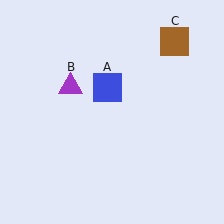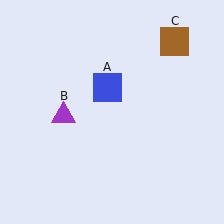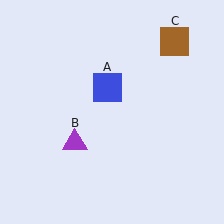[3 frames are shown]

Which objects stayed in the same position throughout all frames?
Blue square (object A) and brown square (object C) remained stationary.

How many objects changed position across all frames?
1 object changed position: purple triangle (object B).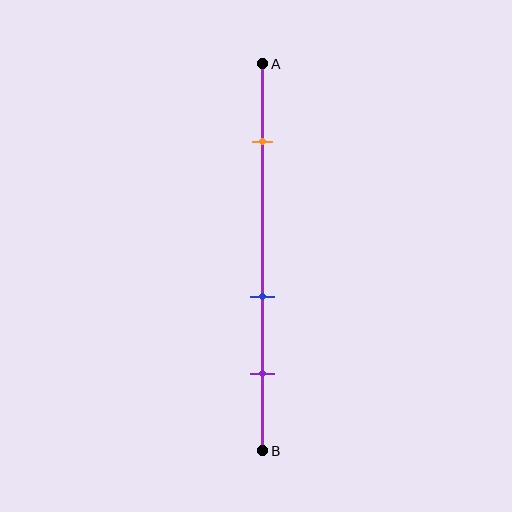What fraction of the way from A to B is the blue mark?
The blue mark is approximately 60% (0.6) of the way from A to B.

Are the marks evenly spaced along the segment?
No, the marks are not evenly spaced.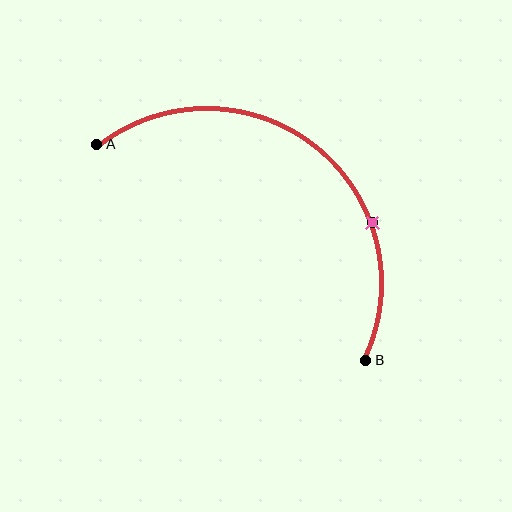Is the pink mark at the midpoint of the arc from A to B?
No. The pink mark lies on the arc but is closer to endpoint B. The arc midpoint would be at the point on the curve equidistant along the arc from both A and B.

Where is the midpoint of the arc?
The arc midpoint is the point on the curve farthest from the straight line joining A and B. It sits above and to the right of that line.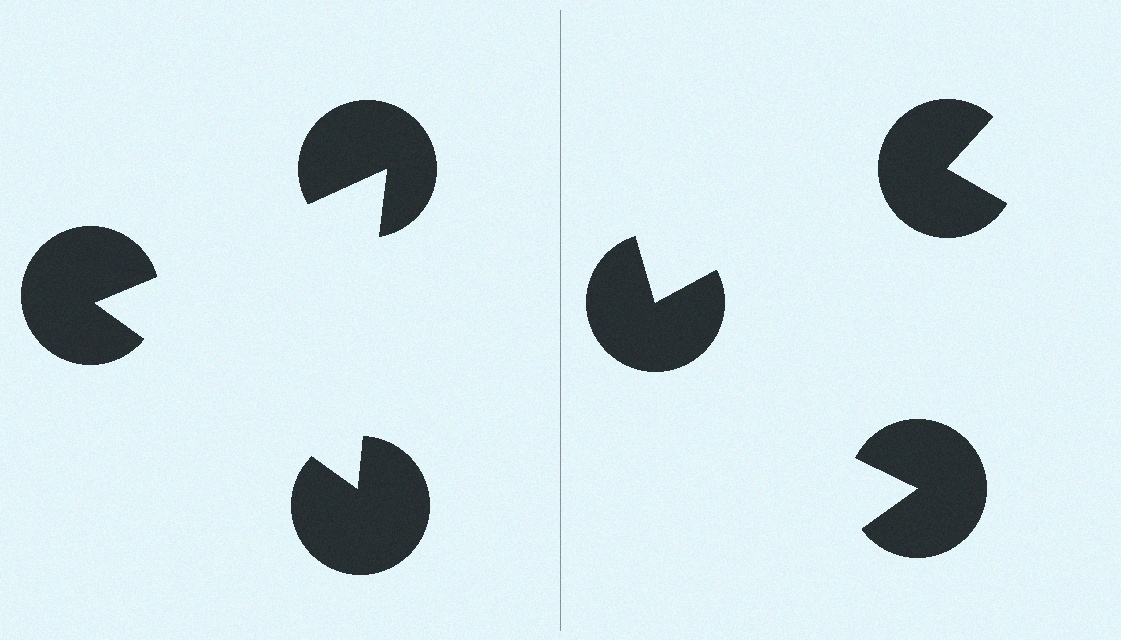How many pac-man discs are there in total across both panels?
6 — 3 on each side.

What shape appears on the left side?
An illusory triangle.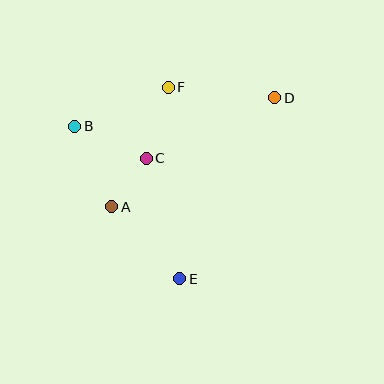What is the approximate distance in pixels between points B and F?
The distance between B and F is approximately 102 pixels.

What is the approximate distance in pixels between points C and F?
The distance between C and F is approximately 74 pixels.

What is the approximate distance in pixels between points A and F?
The distance between A and F is approximately 132 pixels.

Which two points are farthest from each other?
Points D and E are farthest from each other.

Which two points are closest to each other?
Points A and C are closest to each other.